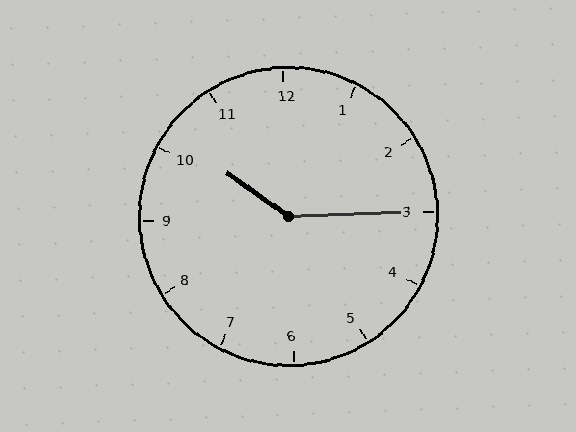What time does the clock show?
10:15.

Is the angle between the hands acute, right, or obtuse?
It is obtuse.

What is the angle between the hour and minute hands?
Approximately 142 degrees.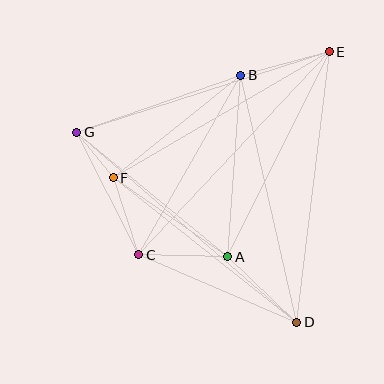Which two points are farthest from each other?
Points D and G are farthest from each other.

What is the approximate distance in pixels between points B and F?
The distance between B and F is approximately 163 pixels.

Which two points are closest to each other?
Points F and G are closest to each other.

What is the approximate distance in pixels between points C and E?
The distance between C and E is approximately 278 pixels.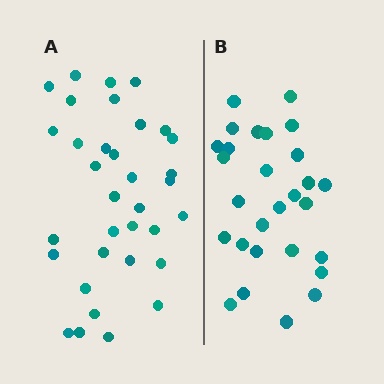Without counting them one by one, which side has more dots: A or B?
Region A (the left region) has more dots.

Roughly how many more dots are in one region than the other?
Region A has about 6 more dots than region B.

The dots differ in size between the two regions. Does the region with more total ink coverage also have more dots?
No. Region B has more total ink coverage because its dots are larger, but region A actually contains more individual dots. Total area can be misleading — the number of items is what matters here.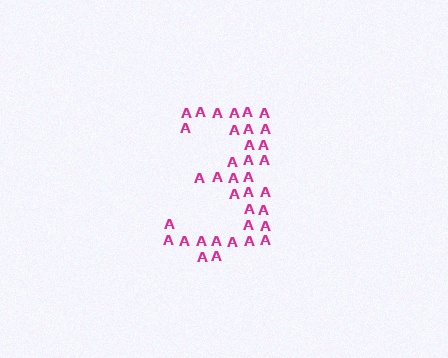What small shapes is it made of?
It is made of small letter A's.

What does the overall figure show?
The overall figure shows the digit 3.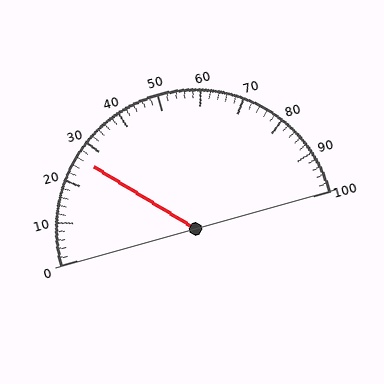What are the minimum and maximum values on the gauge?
The gauge ranges from 0 to 100.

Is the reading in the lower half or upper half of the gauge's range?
The reading is in the lower half of the range (0 to 100).